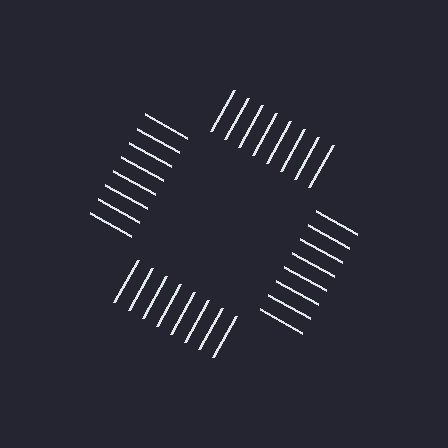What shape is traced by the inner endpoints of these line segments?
An illusory square — the line segments terminate on its edges but no continuous stroke is drawn.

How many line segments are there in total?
32 — 8 along each of the 4 edges.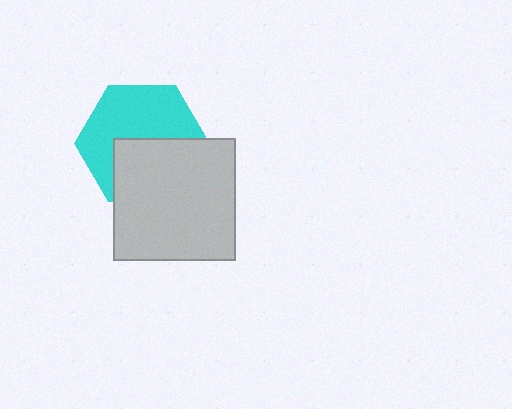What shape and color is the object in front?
The object in front is a light gray square.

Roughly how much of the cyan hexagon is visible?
About half of it is visible (roughly 56%).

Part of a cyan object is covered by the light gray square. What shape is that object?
It is a hexagon.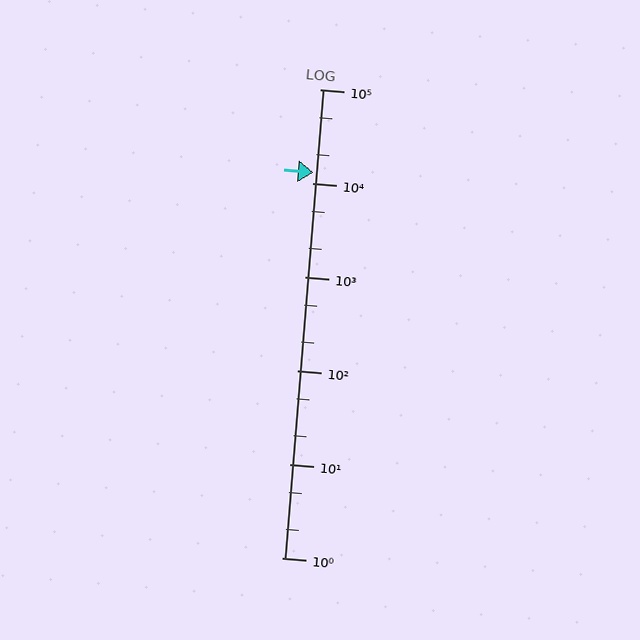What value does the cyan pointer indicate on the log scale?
The pointer indicates approximately 13000.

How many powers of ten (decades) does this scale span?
The scale spans 5 decades, from 1 to 100000.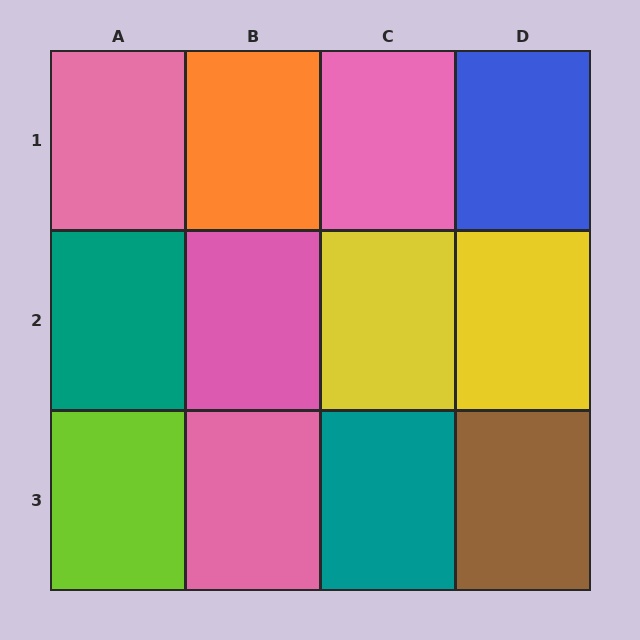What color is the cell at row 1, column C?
Pink.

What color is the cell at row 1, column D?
Blue.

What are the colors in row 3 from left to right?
Lime, pink, teal, brown.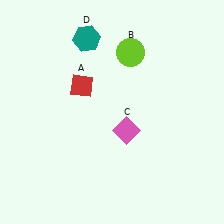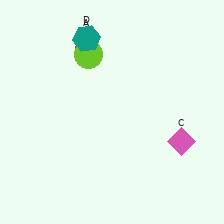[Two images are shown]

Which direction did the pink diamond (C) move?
The pink diamond (C) moved right.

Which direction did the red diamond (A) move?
The red diamond (A) moved up.